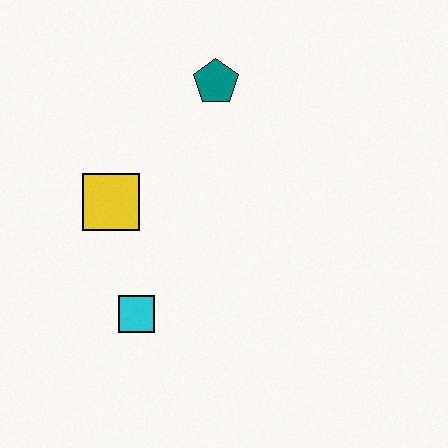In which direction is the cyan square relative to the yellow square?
The cyan square is below the yellow square.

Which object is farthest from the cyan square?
The teal pentagon is farthest from the cyan square.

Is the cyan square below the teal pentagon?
Yes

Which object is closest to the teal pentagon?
The yellow square is closest to the teal pentagon.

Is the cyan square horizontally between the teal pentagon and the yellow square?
Yes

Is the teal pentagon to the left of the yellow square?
No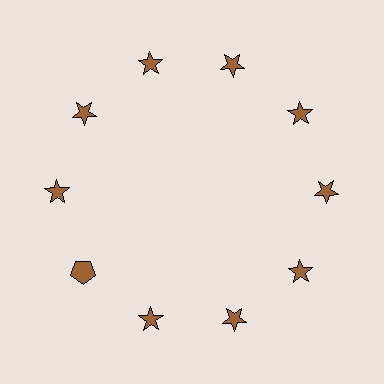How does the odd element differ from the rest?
It has a different shape: pentagon instead of star.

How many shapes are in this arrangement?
There are 10 shapes arranged in a ring pattern.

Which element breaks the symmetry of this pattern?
The brown pentagon at roughly the 8 o'clock position breaks the symmetry. All other shapes are brown stars.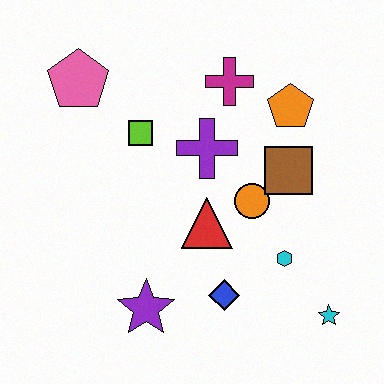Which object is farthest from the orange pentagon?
The purple star is farthest from the orange pentagon.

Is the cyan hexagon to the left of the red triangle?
No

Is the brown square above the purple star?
Yes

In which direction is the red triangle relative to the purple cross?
The red triangle is below the purple cross.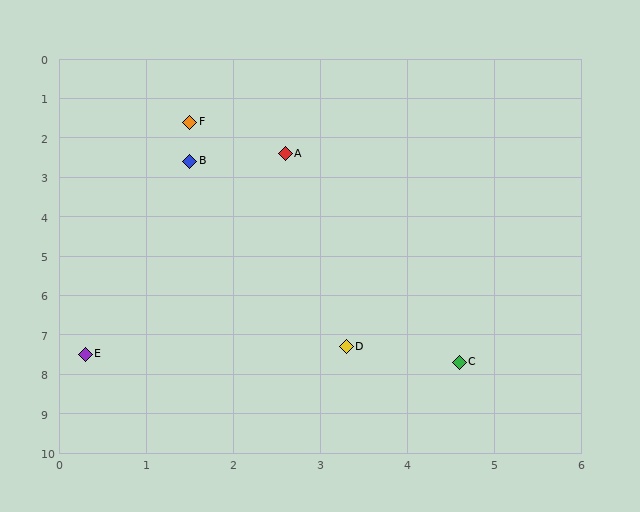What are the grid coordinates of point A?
Point A is at approximately (2.6, 2.4).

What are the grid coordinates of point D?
Point D is at approximately (3.3, 7.3).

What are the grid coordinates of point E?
Point E is at approximately (0.3, 7.5).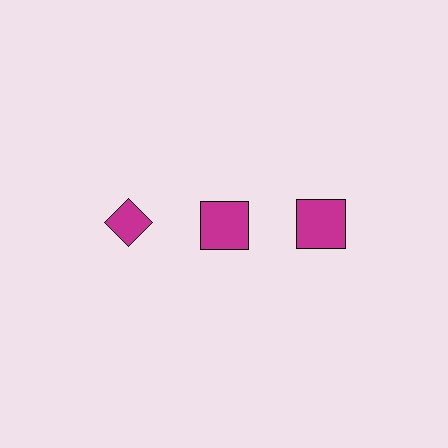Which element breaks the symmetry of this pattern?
The magenta diamond in the top row, leftmost column breaks the symmetry. All other shapes are magenta squares.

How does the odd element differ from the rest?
It has a different shape: diamond instead of square.